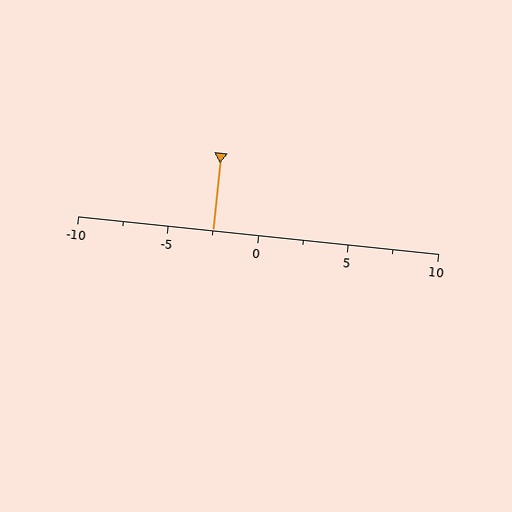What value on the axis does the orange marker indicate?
The marker indicates approximately -2.5.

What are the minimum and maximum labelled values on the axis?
The axis runs from -10 to 10.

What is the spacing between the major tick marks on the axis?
The major ticks are spaced 5 apart.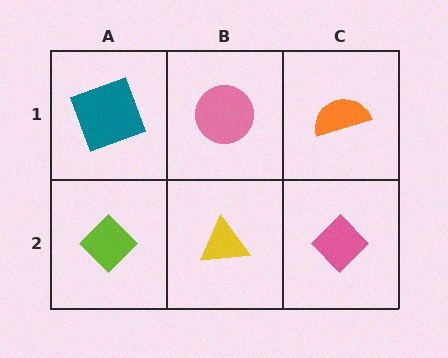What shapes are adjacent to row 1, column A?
A lime diamond (row 2, column A), a pink circle (row 1, column B).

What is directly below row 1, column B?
A yellow triangle.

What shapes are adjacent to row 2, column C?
An orange semicircle (row 1, column C), a yellow triangle (row 2, column B).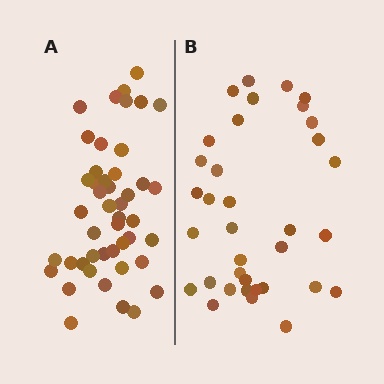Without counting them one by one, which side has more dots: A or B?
Region A (the left region) has more dots.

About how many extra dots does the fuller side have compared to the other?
Region A has roughly 12 or so more dots than region B.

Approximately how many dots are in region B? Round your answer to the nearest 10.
About 40 dots. (The exact count is 35, which rounds to 40.)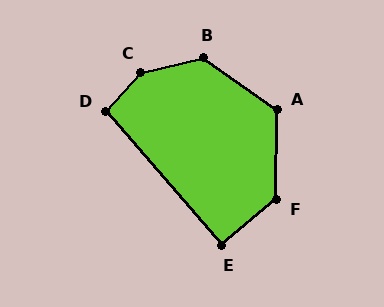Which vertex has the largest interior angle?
C, at approximately 144 degrees.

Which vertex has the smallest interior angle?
E, at approximately 91 degrees.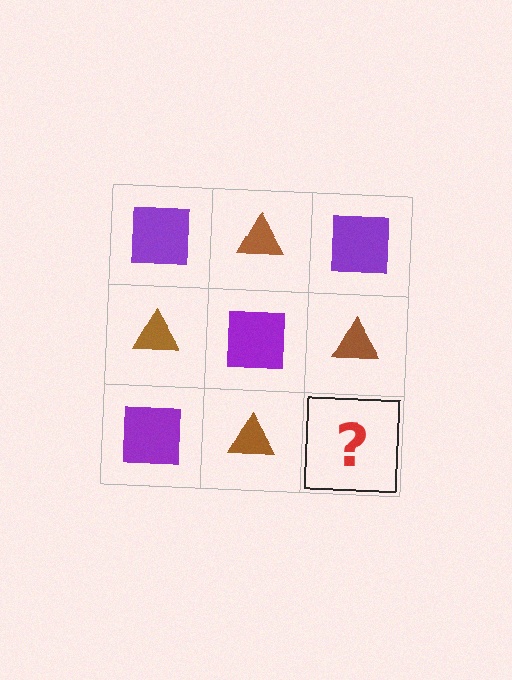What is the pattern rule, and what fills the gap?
The rule is that it alternates purple square and brown triangle in a checkerboard pattern. The gap should be filled with a purple square.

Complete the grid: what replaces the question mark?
The question mark should be replaced with a purple square.